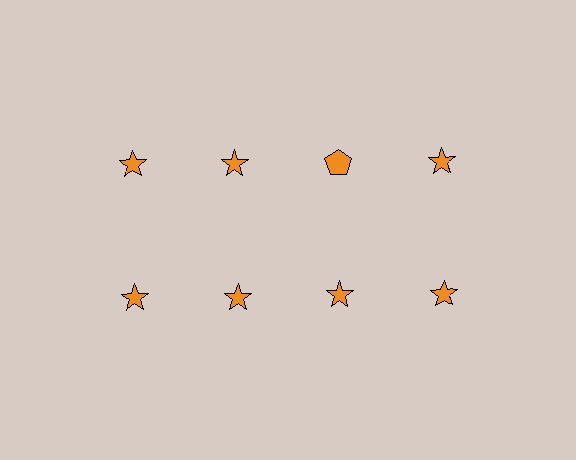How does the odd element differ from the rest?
It has a different shape: pentagon instead of star.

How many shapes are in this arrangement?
There are 8 shapes arranged in a grid pattern.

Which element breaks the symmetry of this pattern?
The orange pentagon in the top row, center column breaks the symmetry. All other shapes are orange stars.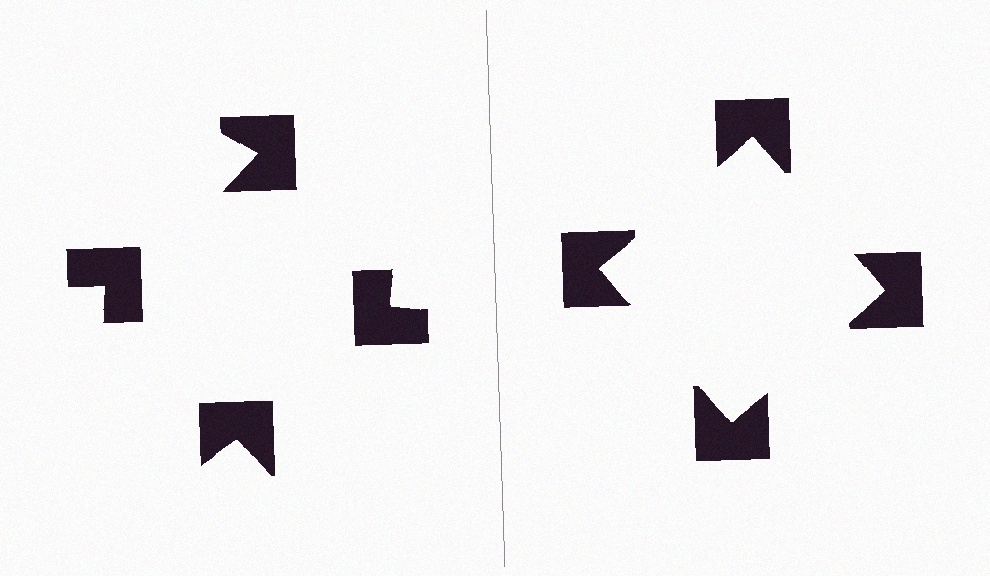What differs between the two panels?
The notched squares are positioned identically on both sides; only the wedge orientations differ. On the right they align to a square; on the left they are misaligned.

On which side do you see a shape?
An illusory square appears on the right side. On the left side the wedge cuts are rotated, so no coherent shape forms.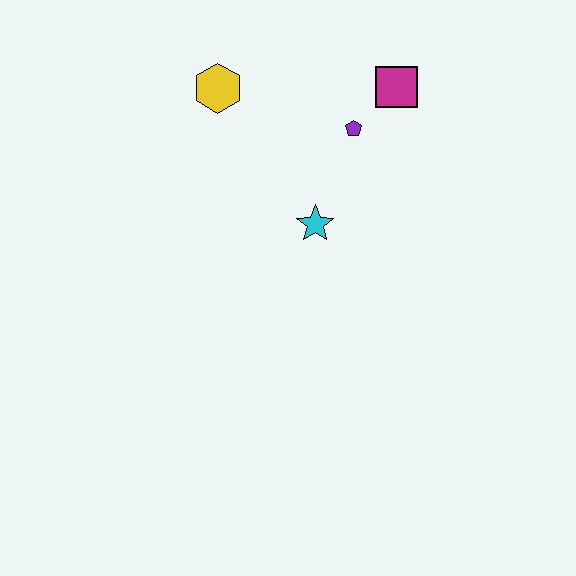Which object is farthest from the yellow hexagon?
The magenta square is farthest from the yellow hexagon.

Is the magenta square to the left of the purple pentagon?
No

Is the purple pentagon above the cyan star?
Yes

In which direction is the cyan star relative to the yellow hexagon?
The cyan star is below the yellow hexagon.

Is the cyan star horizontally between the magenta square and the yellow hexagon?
Yes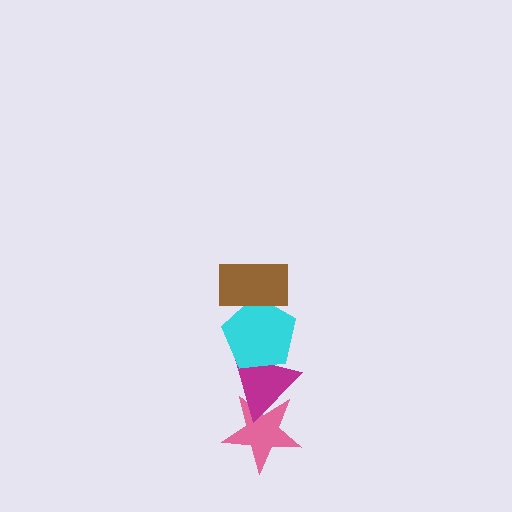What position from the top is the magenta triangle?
The magenta triangle is 3rd from the top.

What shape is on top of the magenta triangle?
The cyan pentagon is on top of the magenta triangle.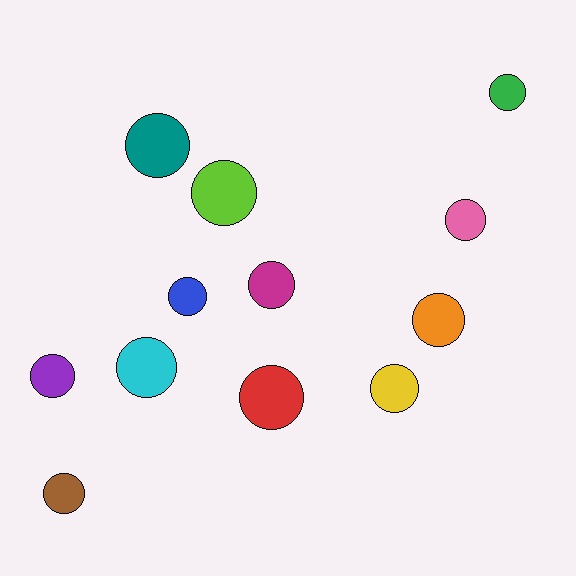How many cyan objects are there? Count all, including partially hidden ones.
There is 1 cyan object.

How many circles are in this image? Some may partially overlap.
There are 12 circles.